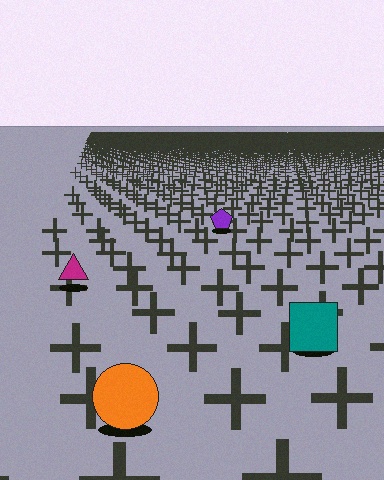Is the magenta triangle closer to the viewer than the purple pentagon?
Yes. The magenta triangle is closer — you can tell from the texture gradient: the ground texture is coarser near it.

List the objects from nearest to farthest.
From nearest to farthest: the orange circle, the teal square, the magenta triangle, the purple pentagon.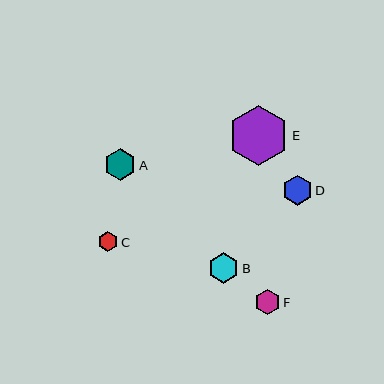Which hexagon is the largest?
Hexagon E is the largest with a size of approximately 60 pixels.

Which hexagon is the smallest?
Hexagon C is the smallest with a size of approximately 20 pixels.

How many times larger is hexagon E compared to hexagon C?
Hexagon E is approximately 3.1 times the size of hexagon C.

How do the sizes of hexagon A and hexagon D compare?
Hexagon A and hexagon D are approximately the same size.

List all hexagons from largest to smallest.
From largest to smallest: E, A, B, D, F, C.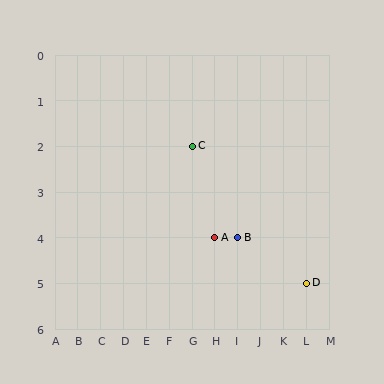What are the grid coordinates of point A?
Point A is at grid coordinates (H, 4).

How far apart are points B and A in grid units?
Points B and A are 1 column apart.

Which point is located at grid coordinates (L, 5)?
Point D is at (L, 5).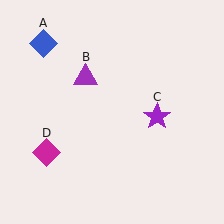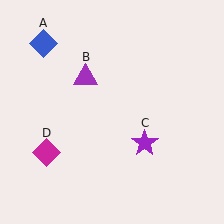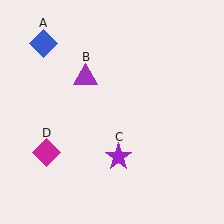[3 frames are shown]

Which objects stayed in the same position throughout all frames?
Blue diamond (object A) and purple triangle (object B) and magenta diamond (object D) remained stationary.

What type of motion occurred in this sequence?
The purple star (object C) rotated clockwise around the center of the scene.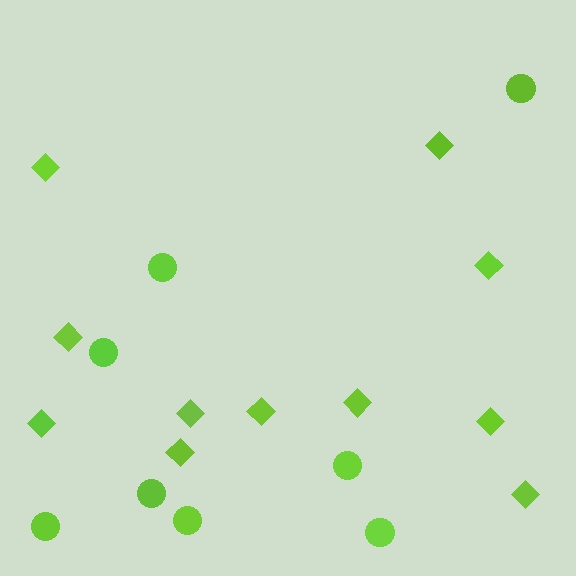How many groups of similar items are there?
There are 2 groups: one group of diamonds (11) and one group of circles (8).